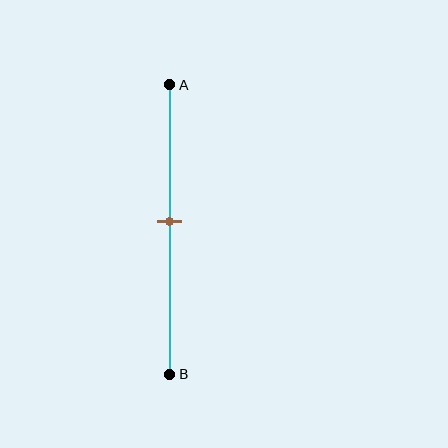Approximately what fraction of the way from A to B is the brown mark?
The brown mark is approximately 45% of the way from A to B.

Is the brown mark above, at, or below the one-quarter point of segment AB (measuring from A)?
The brown mark is below the one-quarter point of segment AB.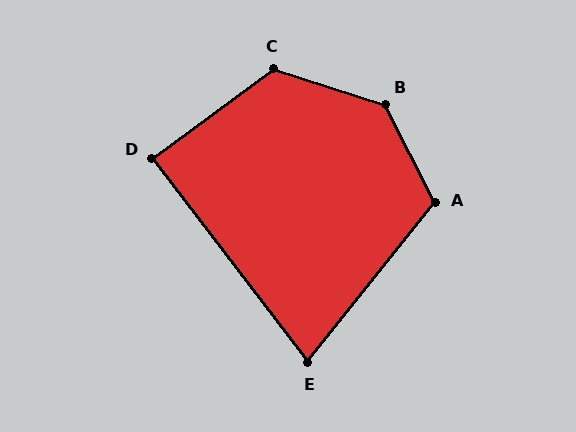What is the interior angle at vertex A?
Approximately 114 degrees (obtuse).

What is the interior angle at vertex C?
Approximately 126 degrees (obtuse).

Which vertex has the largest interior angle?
B, at approximately 135 degrees.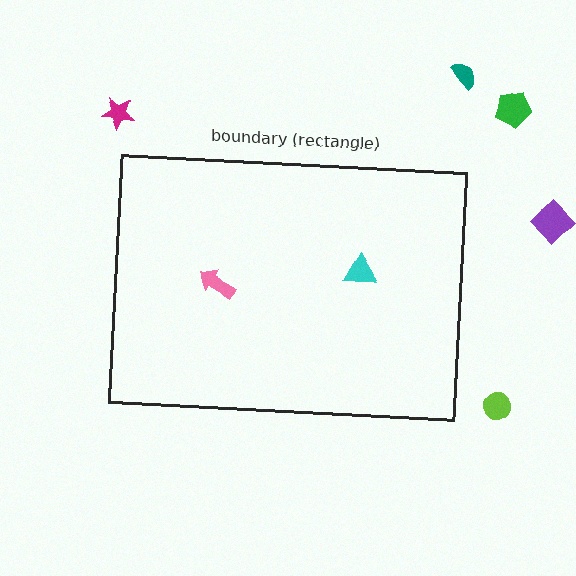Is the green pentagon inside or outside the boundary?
Outside.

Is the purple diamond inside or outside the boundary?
Outside.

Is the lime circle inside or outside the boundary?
Outside.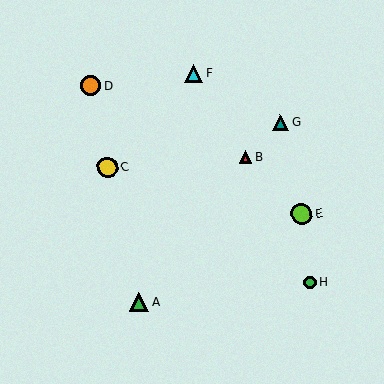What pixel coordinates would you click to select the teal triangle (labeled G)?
Click at (280, 123) to select the teal triangle G.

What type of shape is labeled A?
Shape A is a green triangle.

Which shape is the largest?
The lime circle (labeled E) is the largest.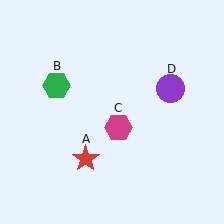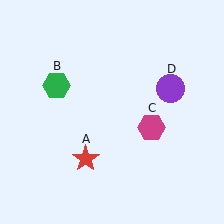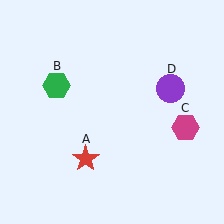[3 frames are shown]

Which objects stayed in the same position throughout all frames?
Red star (object A) and green hexagon (object B) and purple circle (object D) remained stationary.